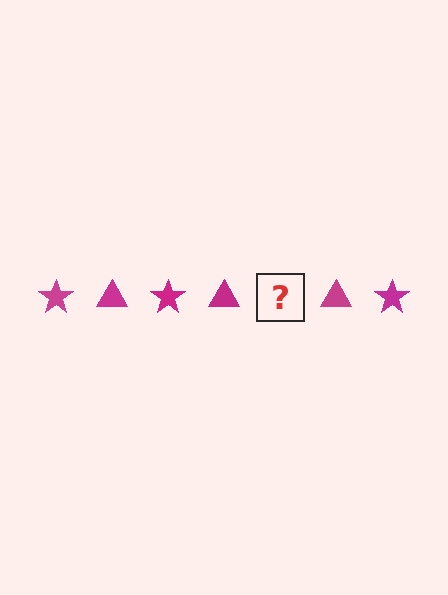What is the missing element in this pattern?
The missing element is a magenta star.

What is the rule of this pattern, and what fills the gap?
The rule is that the pattern cycles through star, triangle shapes in magenta. The gap should be filled with a magenta star.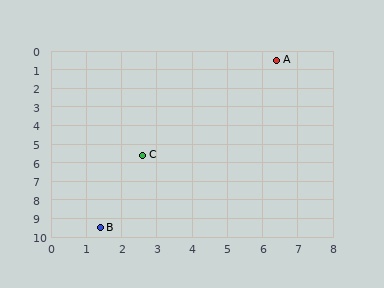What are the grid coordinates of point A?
Point A is at approximately (6.4, 0.5).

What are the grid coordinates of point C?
Point C is at approximately (2.6, 5.6).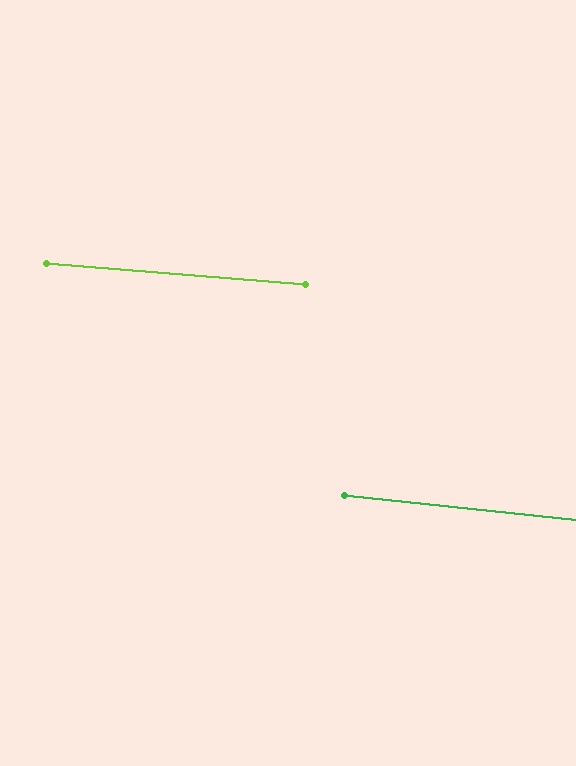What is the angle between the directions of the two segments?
Approximately 1 degree.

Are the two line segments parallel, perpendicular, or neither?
Parallel — their directions differ by only 1.5°.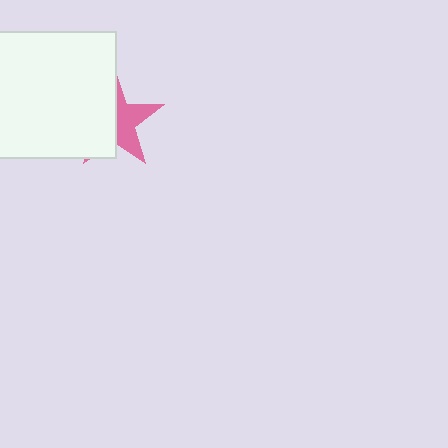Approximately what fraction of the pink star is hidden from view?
Roughly 56% of the pink star is hidden behind the white square.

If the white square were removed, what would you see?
You would see the complete pink star.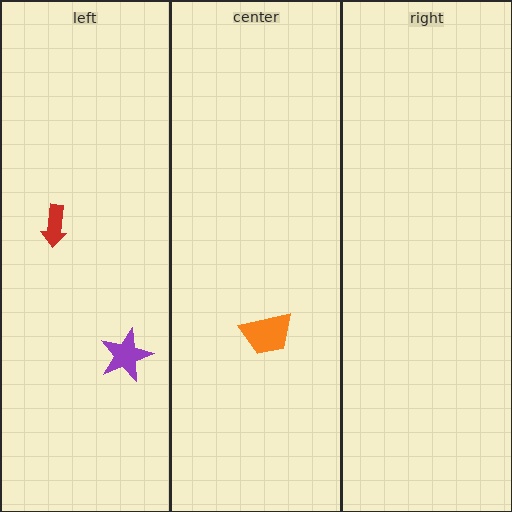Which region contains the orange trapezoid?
The center region.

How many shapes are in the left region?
2.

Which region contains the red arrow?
The left region.